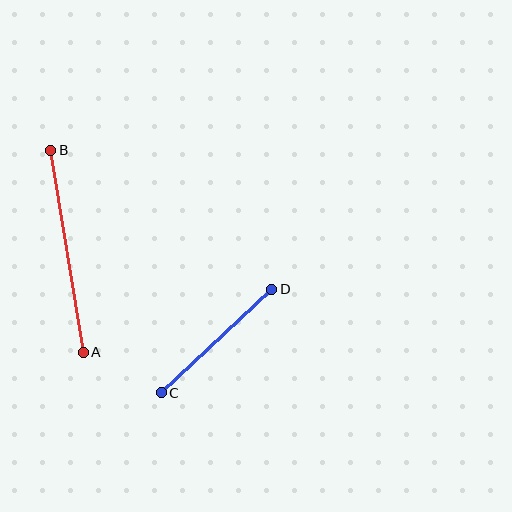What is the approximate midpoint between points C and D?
The midpoint is at approximately (216, 341) pixels.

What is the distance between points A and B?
The distance is approximately 205 pixels.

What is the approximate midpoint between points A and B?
The midpoint is at approximately (67, 251) pixels.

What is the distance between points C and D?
The distance is approximately 151 pixels.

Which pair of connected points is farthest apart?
Points A and B are farthest apart.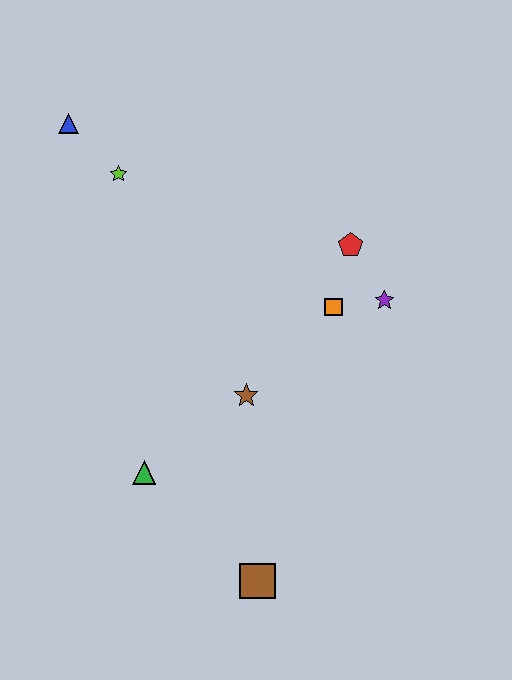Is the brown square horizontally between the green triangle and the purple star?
Yes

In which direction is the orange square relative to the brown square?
The orange square is above the brown square.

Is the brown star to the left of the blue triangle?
No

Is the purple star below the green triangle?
No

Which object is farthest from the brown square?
The blue triangle is farthest from the brown square.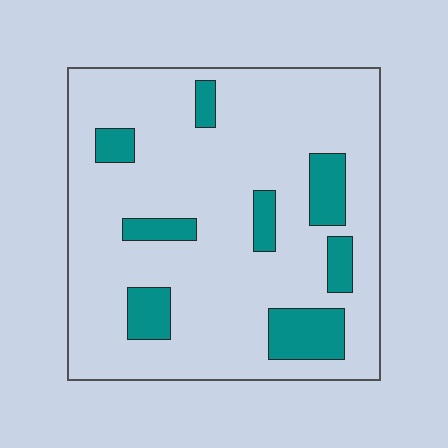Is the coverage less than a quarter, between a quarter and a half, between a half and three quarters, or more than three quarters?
Less than a quarter.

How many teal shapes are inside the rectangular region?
8.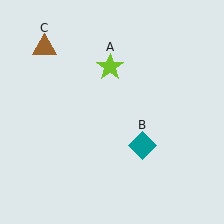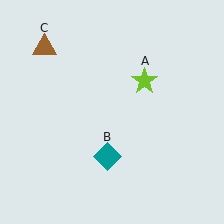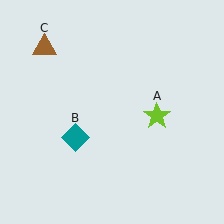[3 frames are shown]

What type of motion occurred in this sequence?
The lime star (object A), teal diamond (object B) rotated clockwise around the center of the scene.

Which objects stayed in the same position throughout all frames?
Brown triangle (object C) remained stationary.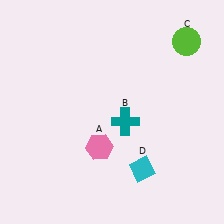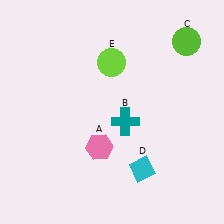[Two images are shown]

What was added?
A lime circle (E) was added in Image 2.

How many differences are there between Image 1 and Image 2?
There is 1 difference between the two images.